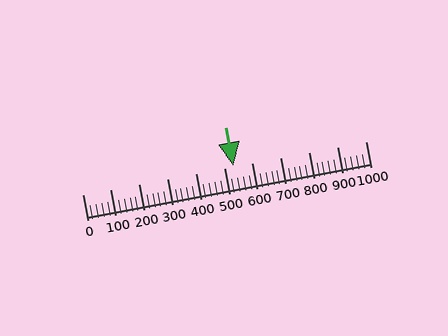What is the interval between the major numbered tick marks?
The major tick marks are spaced 100 units apart.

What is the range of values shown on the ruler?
The ruler shows values from 0 to 1000.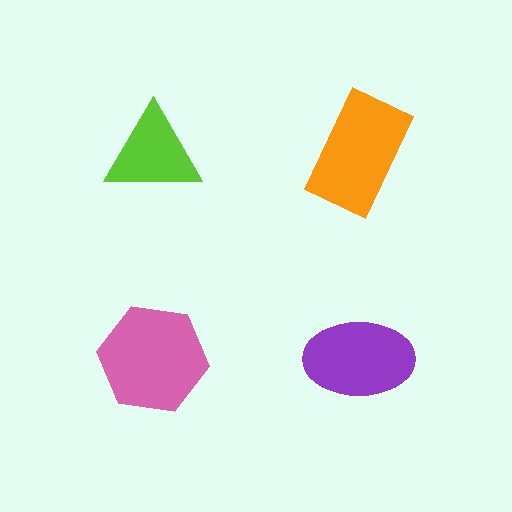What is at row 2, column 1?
A pink hexagon.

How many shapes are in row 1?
2 shapes.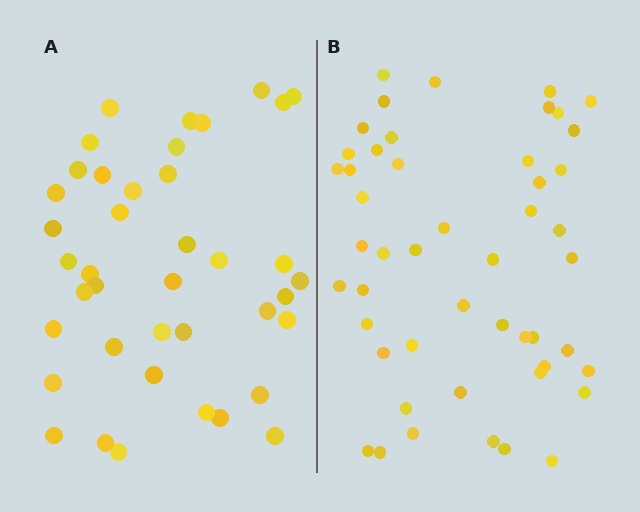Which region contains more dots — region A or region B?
Region B (the right region) has more dots.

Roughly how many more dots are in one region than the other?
Region B has roughly 8 or so more dots than region A.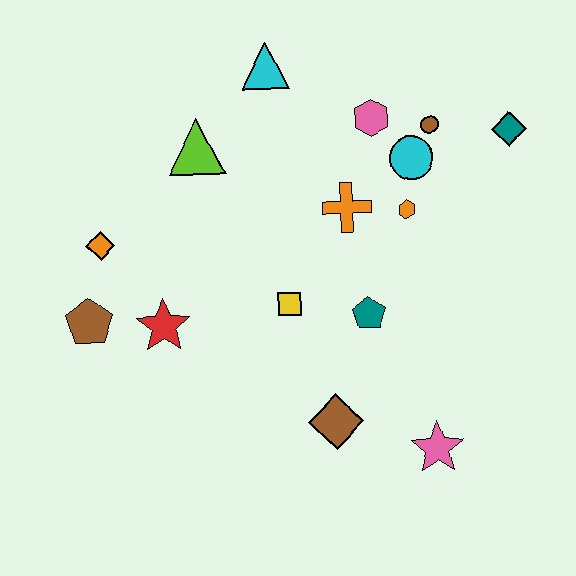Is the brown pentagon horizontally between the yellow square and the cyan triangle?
No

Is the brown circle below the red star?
No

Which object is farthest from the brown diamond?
The cyan triangle is farthest from the brown diamond.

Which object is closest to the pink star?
The brown diamond is closest to the pink star.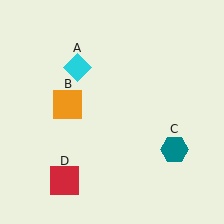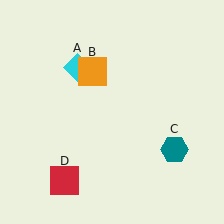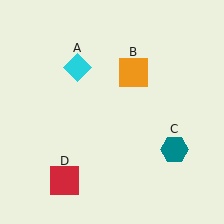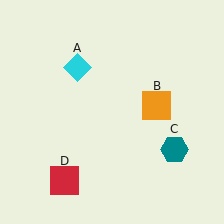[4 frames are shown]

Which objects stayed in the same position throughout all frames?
Cyan diamond (object A) and teal hexagon (object C) and red square (object D) remained stationary.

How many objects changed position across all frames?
1 object changed position: orange square (object B).